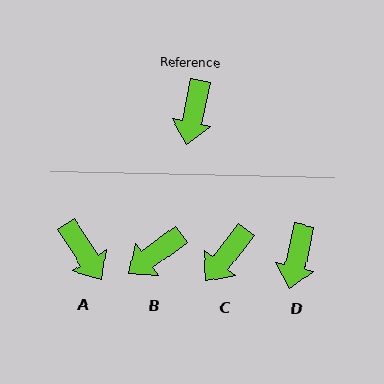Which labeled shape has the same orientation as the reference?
D.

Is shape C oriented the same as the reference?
No, it is off by about 26 degrees.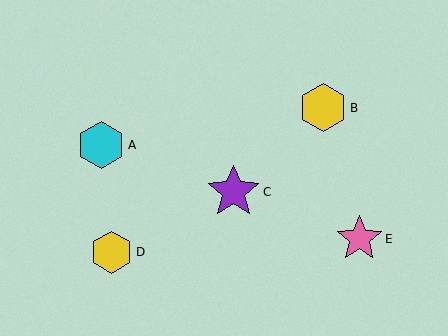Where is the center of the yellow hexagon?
The center of the yellow hexagon is at (112, 252).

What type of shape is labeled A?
Shape A is a cyan hexagon.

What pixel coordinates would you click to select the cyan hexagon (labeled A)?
Click at (101, 145) to select the cyan hexagon A.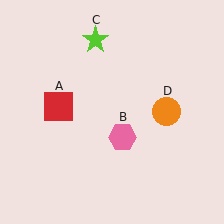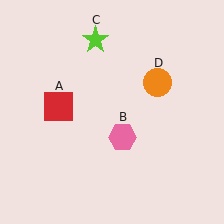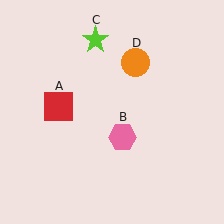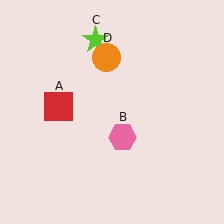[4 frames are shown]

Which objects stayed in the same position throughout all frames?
Red square (object A) and pink hexagon (object B) and lime star (object C) remained stationary.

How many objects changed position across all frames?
1 object changed position: orange circle (object D).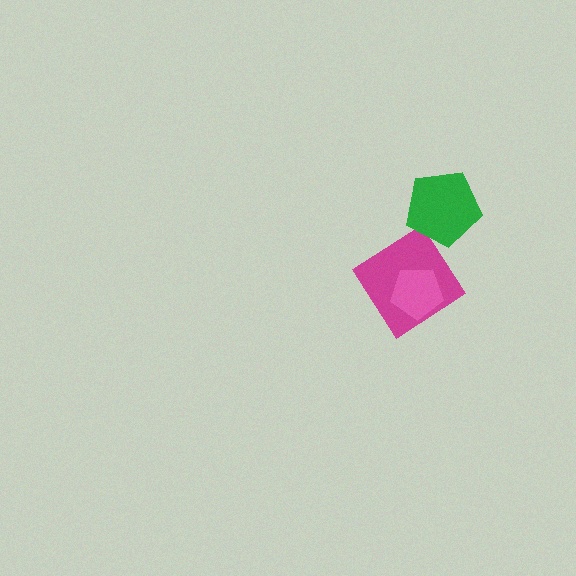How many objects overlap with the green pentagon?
0 objects overlap with the green pentagon.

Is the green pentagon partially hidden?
No, no other shape covers it.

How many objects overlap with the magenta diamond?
1 object overlaps with the magenta diamond.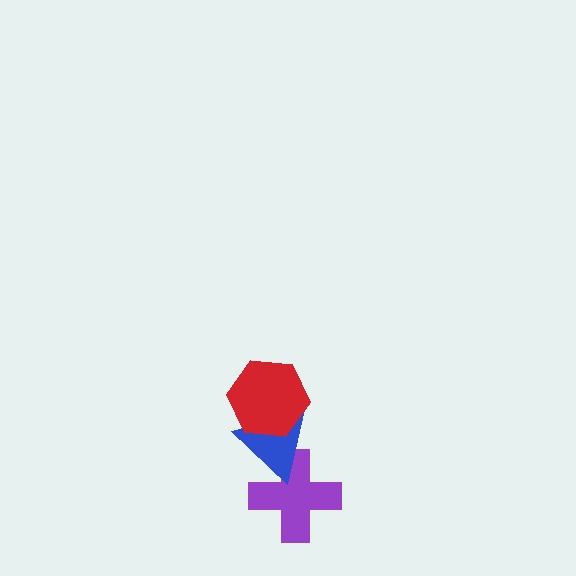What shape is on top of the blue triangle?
The red hexagon is on top of the blue triangle.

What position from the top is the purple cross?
The purple cross is 3rd from the top.